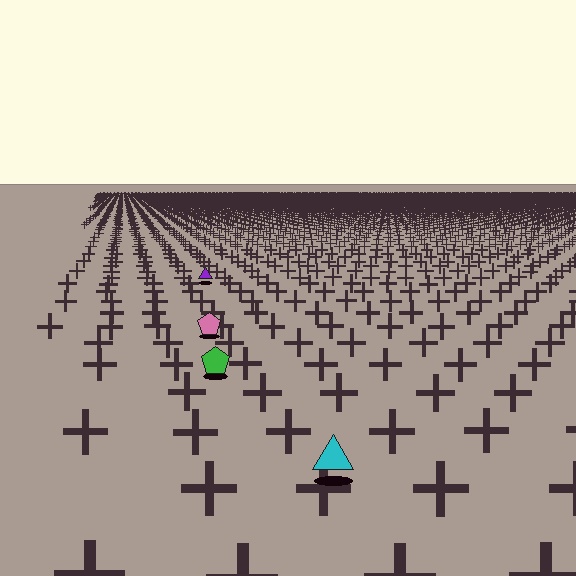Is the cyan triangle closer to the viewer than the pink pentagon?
Yes. The cyan triangle is closer — you can tell from the texture gradient: the ground texture is coarser near it.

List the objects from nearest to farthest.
From nearest to farthest: the cyan triangle, the green pentagon, the pink pentagon, the purple triangle.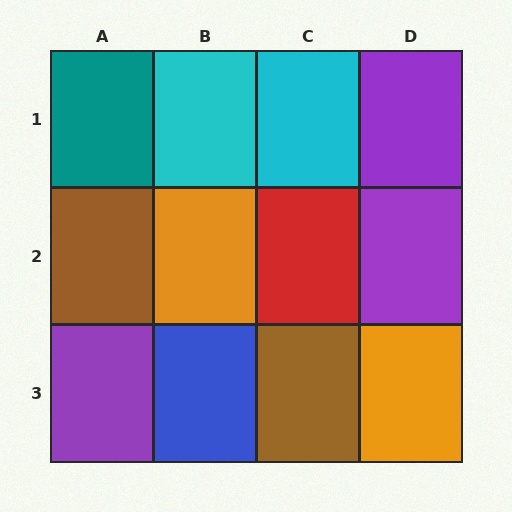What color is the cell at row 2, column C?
Red.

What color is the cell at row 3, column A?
Purple.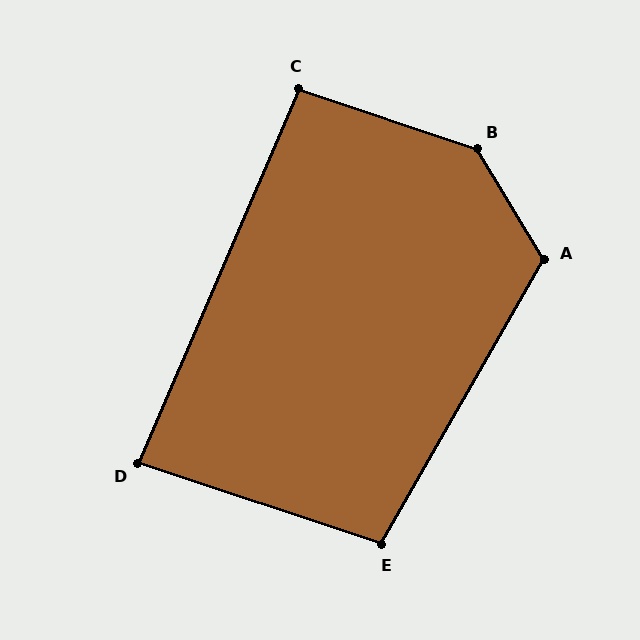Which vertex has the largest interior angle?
B, at approximately 140 degrees.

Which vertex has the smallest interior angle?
D, at approximately 85 degrees.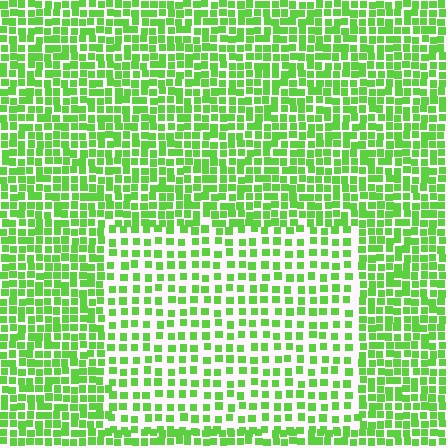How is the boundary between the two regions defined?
The boundary is defined by a change in element density (approximately 1.8x ratio). All elements are the same color, size, and shape.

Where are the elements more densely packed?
The elements are more densely packed outside the rectangle boundary.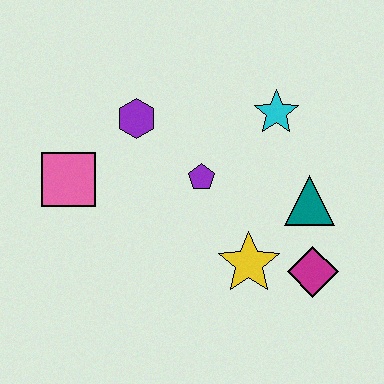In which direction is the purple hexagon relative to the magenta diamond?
The purple hexagon is to the left of the magenta diamond.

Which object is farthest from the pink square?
The magenta diamond is farthest from the pink square.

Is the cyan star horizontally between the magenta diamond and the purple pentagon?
Yes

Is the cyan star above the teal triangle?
Yes